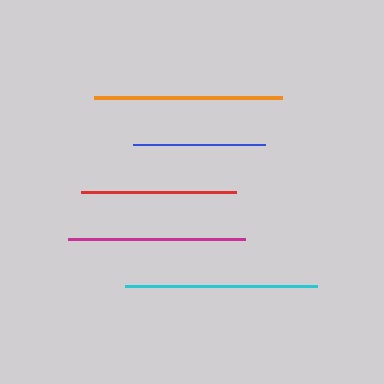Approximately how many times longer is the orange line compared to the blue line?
The orange line is approximately 1.4 times the length of the blue line.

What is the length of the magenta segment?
The magenta segment is approximately 177 pixels long.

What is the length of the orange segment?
The orange segment is approximately 188 pixels long.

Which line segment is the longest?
The cyan line is the longest at approximately 192 pixels.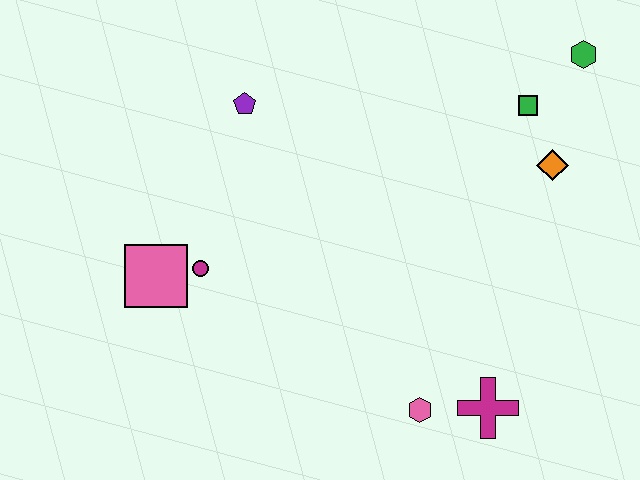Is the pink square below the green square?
Yes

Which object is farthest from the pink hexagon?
The green hexagon is farthest from the pink hexagon.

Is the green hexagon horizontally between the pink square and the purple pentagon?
No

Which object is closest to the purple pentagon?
The magenta circle is closest to the purple pentagon.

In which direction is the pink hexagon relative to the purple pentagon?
The pink hexagon is below the purple pentagon.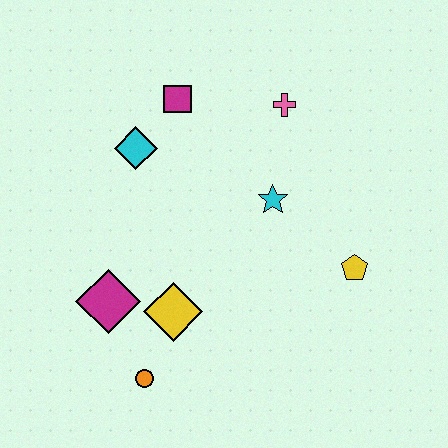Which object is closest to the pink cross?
The cyan star is closest to the pink cross.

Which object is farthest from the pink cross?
The orange circle is farthest from the pink cross.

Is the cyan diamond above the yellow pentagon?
Yes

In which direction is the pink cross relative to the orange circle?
The pink cross is above the orange circle.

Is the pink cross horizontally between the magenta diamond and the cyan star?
No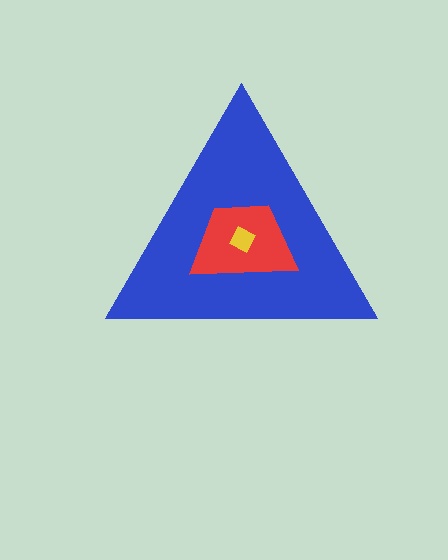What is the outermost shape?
The blue triangle.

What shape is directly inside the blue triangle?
The red trapezoid.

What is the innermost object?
The yellow diamond.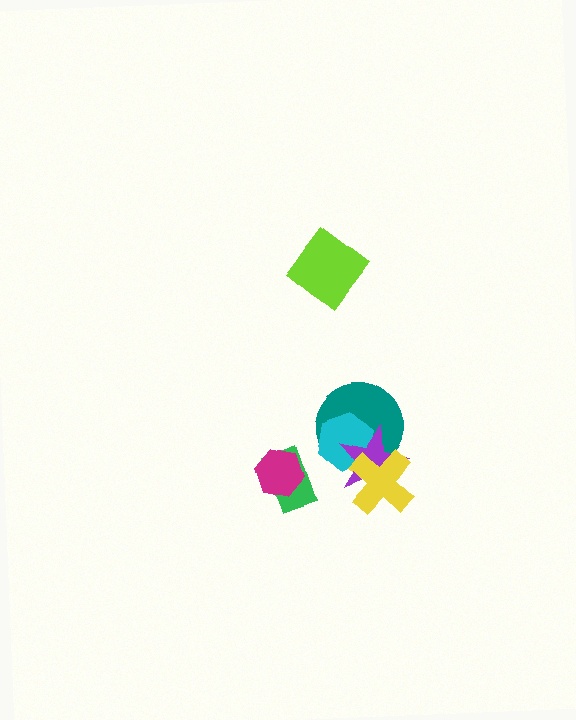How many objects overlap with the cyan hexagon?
3 objects overlap with the cyan hexagon.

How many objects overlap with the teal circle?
3 objects overlap with the teal circle.